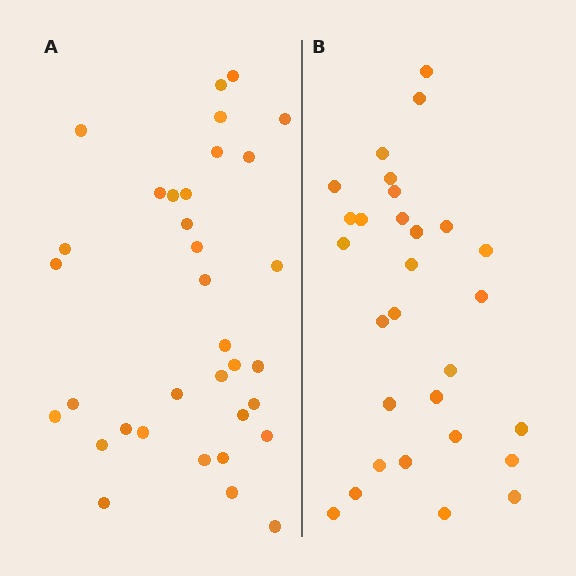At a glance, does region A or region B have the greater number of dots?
Region A (the left region) has more dots.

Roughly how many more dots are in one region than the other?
Region A has about 5 more dots than region B.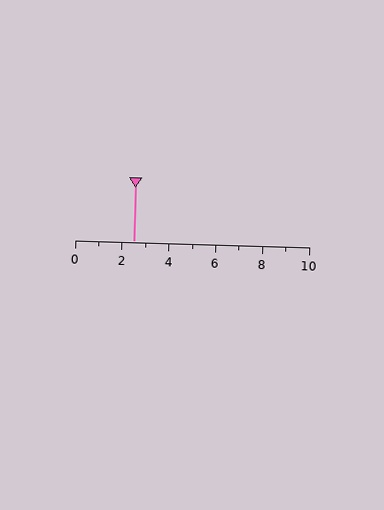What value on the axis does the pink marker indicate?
The marker indicates approximately 2.5.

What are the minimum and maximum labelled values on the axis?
The axis runs from 0 to 10.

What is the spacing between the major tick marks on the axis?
The major ticks are spaced 2 apart.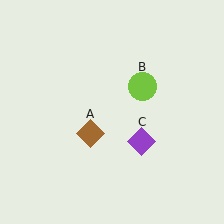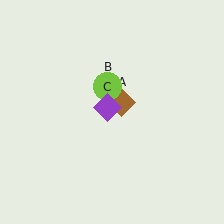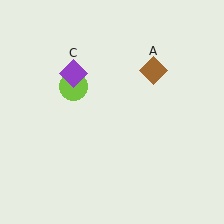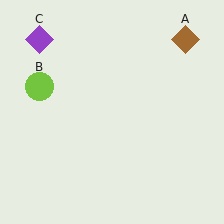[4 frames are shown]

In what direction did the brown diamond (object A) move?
The brown diamond (object A) moved up and to the right.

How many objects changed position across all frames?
3 objects changed position: brown diamond (object A), lime circle (object B), purple diamond (object C).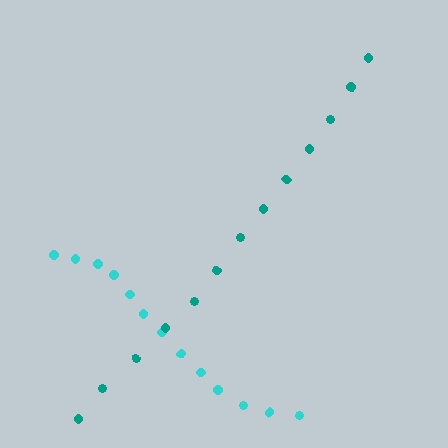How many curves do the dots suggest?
There are 2 distinct paths.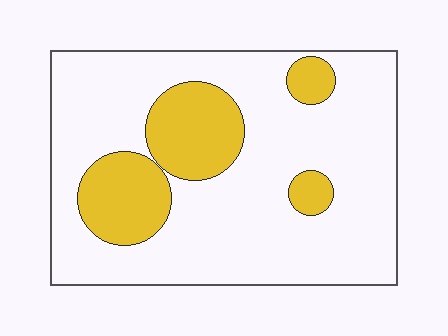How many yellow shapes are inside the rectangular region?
4.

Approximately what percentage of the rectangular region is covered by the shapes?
Approximately 25%.